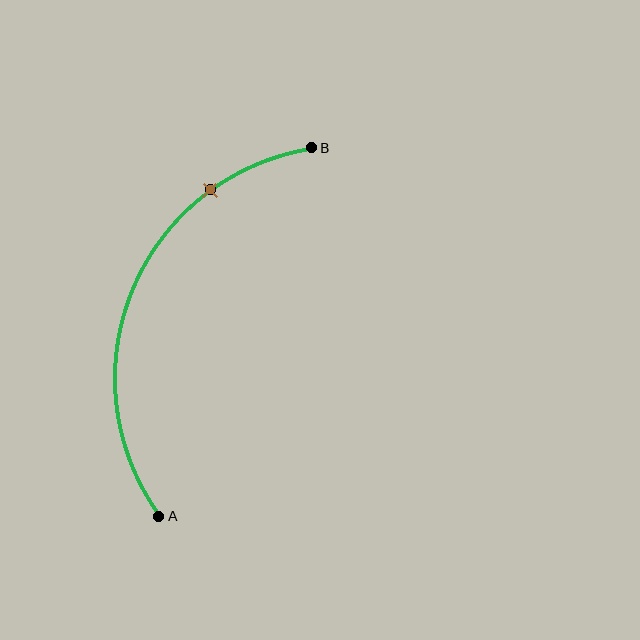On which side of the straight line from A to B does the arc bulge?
The arc bulges to the left of the straight line connecting A and B.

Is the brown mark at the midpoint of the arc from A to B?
No. The brown mark lies on the arc but is closer to endpoint B. The arc midpoint would be at the point on the curve equidistant along the arc from both A and B.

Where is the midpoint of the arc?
The arc midpoint is the point on the curve farthest from the straight line joining A and B. It sits to the left of that line.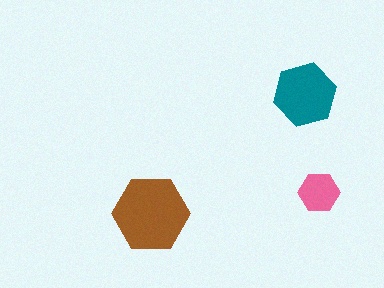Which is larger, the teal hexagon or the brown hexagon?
The brown one.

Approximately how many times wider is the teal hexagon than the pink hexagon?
About 1.5 times wider.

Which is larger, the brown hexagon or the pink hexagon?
The brown one.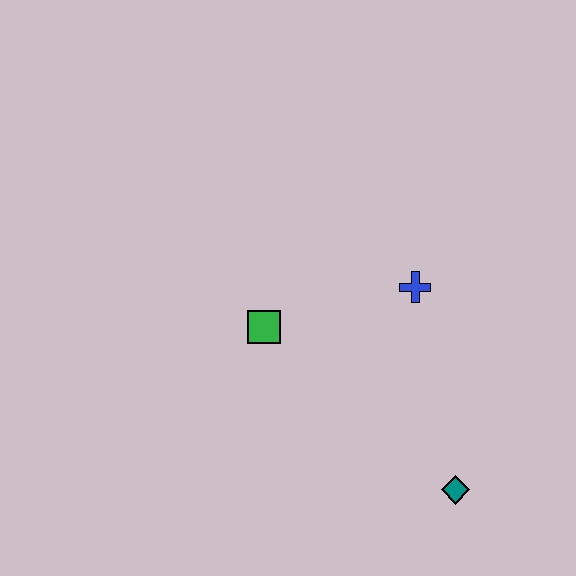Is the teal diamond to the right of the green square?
Yes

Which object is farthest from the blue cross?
The teal diamond is farthest from the blue cross.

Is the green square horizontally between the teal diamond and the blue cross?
No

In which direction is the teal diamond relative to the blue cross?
The teal diamond is below the blue cross.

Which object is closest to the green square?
The blue cross is closest to the green square.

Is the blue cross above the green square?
Yes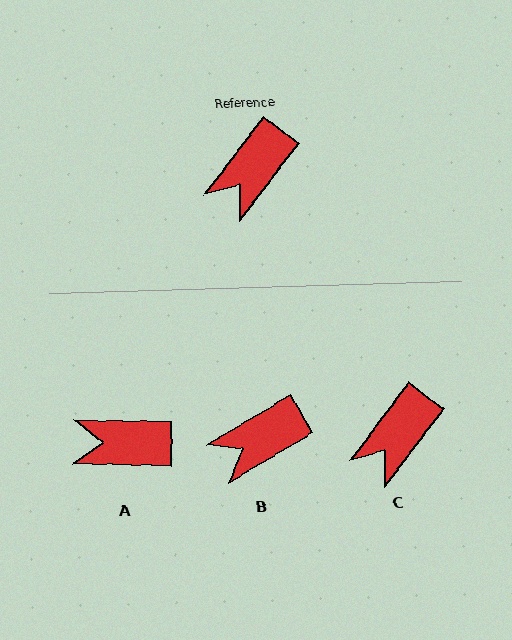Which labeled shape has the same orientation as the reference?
C.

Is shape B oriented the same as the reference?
No, it is off by about 22 degrees.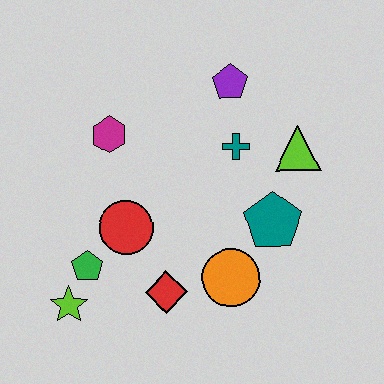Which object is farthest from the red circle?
The lime triangle is farthest from the red circle.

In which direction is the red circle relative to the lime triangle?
The red circle is to the left of the lime triangle.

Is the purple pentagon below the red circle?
No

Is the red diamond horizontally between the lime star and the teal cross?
Yes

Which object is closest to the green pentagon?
The lime star is closest to the green pentagon.